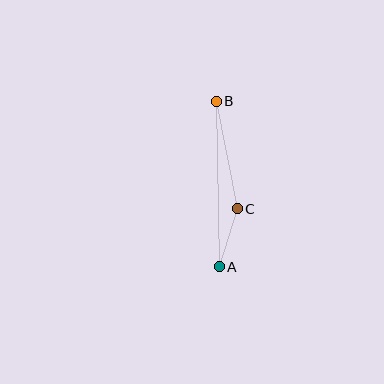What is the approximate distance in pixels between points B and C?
The distance between B and C is approximately 110 pixels.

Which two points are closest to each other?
Points A and C are closest to each other.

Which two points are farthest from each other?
Points A and B are farthest from each other.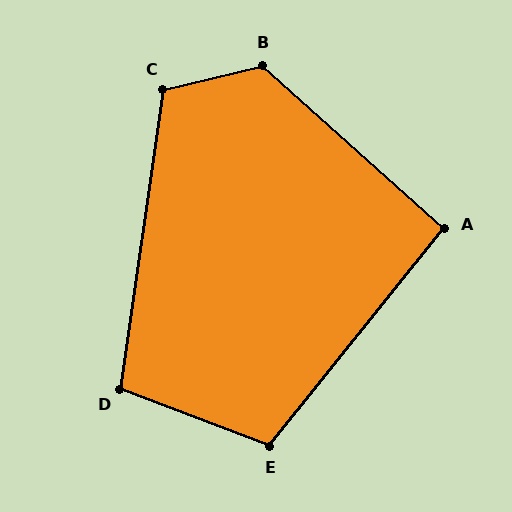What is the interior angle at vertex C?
Approximately 112 degrees (obtuse).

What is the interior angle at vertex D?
Approximately 103 degrees (obtuse).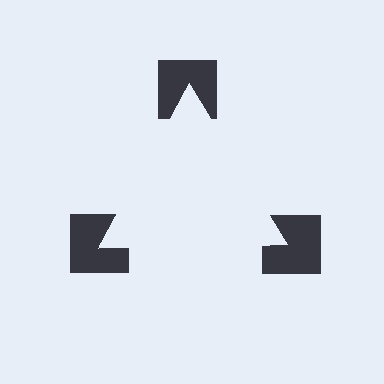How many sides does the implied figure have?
3 sides.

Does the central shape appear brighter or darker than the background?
It typically appears slightly brighter than the background, even though no actual brightness change is drawn.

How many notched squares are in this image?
There are 3 — one at each vertex of the illusory triangle.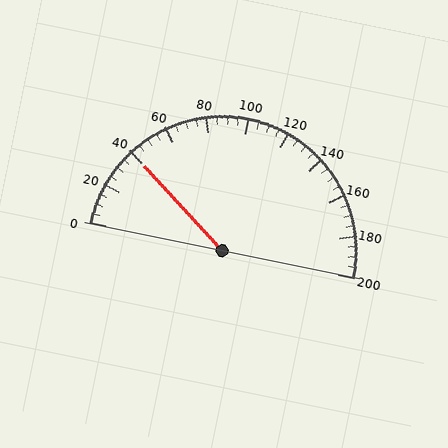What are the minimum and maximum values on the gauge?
The gauge ranges from 0 to 200.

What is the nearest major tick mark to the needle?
The nearest major tick mark is 40.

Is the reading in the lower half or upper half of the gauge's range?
The reading is in the lower half of the range (0 to 200).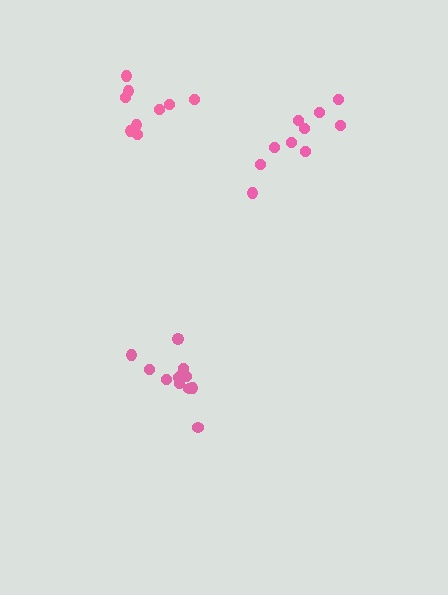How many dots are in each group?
Group 1: 12 dots, Group 2: 10 dots, Group 3: 9 dots (31 total).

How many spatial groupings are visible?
There are 3 spatial groupings.